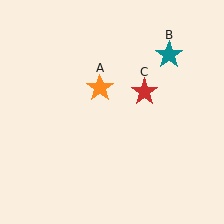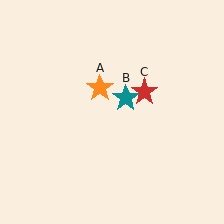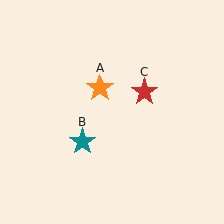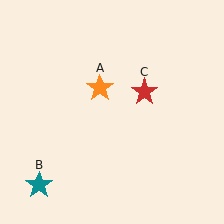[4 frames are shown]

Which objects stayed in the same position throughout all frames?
Orange star (object A) and red star (object C) remained stationary.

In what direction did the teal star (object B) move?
The teal star (object B) moved down and to the left.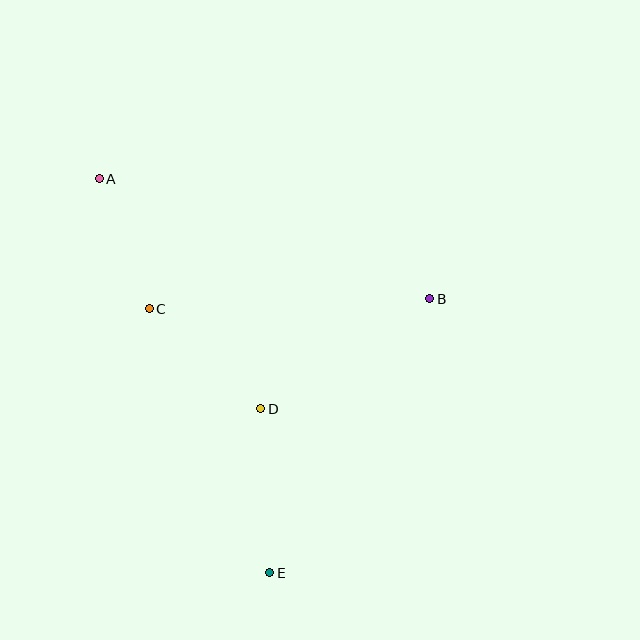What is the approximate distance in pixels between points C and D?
The distance between C and D is approximately 150 pixels.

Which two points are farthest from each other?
Points A and E are farthest from each other.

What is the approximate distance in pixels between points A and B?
The distance between A and B is approximately 351 pixels.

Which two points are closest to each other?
Points A and C are closest to each other.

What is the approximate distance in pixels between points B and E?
The distance between B and E is approximately 317 pixels.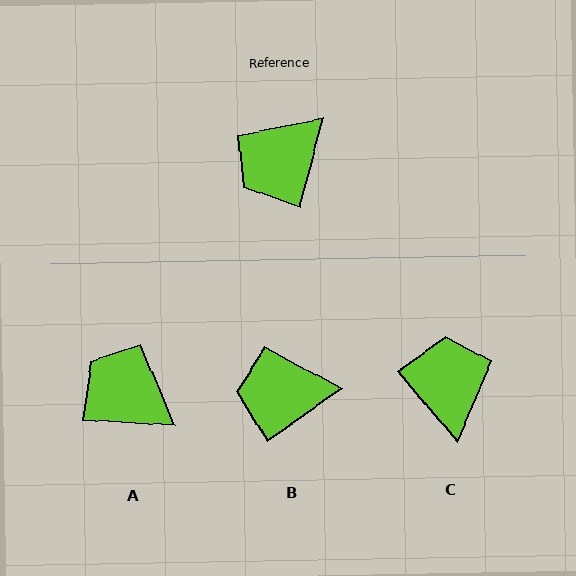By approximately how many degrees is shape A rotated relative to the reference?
Approximately 78 degrees clockwise.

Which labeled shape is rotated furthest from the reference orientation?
C, about 125 degrees away.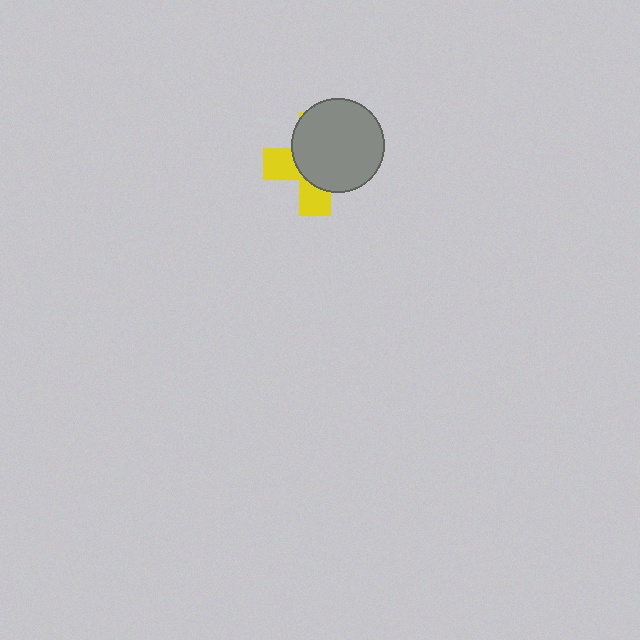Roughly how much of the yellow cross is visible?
A small part of it is visible (roughly 35%).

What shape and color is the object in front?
The object in front is a gray circle.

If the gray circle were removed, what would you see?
You would see the complete yellow cross.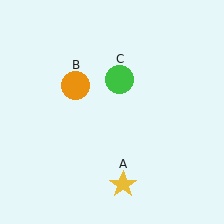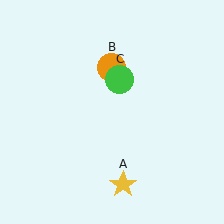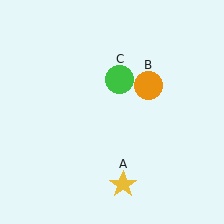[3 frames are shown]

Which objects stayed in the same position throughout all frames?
Yellow star (object A) and green circle (object C) remained stationary.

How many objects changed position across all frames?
1 object changed position: orange circle (object B).